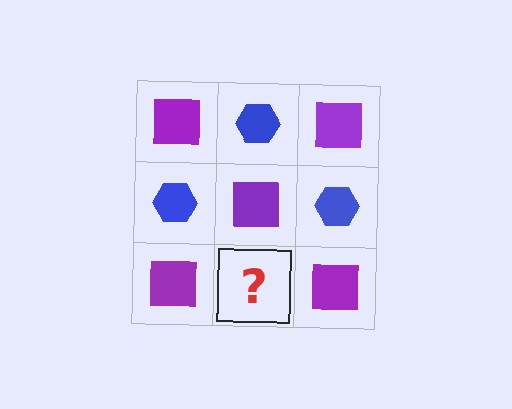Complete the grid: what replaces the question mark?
The question mark should be replaced with a blue hexagon.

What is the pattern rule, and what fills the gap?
The rule is that it alternates purple square and blue hexagon in a checkerboard pattern. The gap should be filled with a blue hexagon.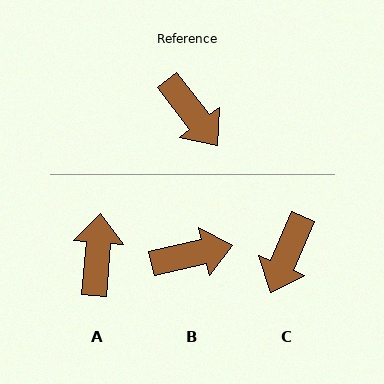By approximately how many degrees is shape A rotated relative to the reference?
Approximately 138 degrees counter-clockwise.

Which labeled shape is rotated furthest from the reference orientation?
A, about 138 degrees away.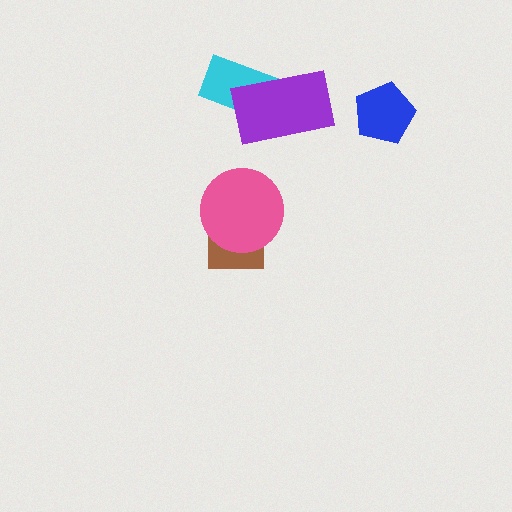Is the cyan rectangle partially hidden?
Yes, it is partially covered by another shape.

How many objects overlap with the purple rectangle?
1 object overlaps with the purple rectangle.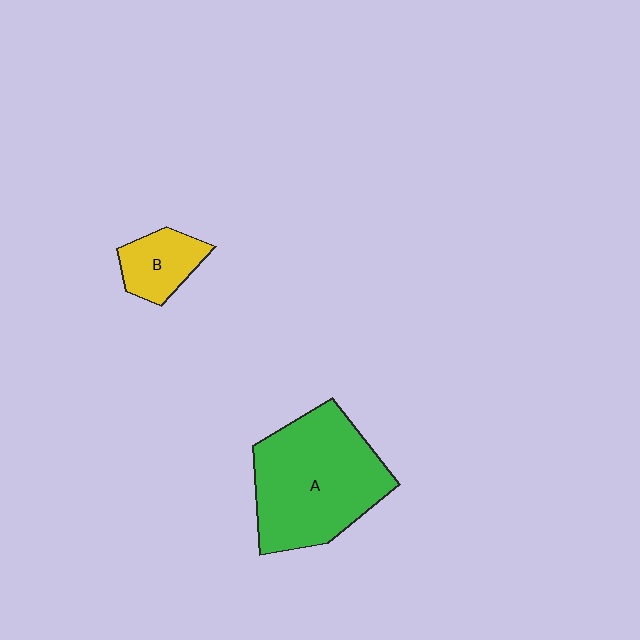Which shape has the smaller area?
Shape B (yellow).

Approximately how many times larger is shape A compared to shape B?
Approximately 3.1 times.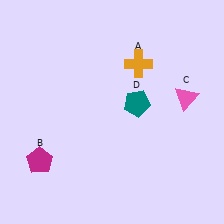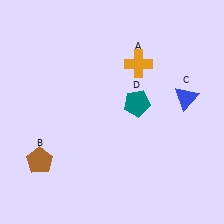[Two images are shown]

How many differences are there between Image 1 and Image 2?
There are 2 differences between the two images.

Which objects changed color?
B changed from magenta to brown. C changed from pink to blue.